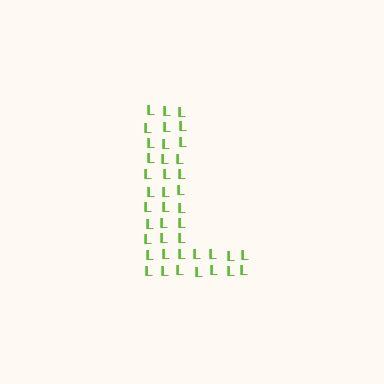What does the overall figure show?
The overall figure shows the letter L.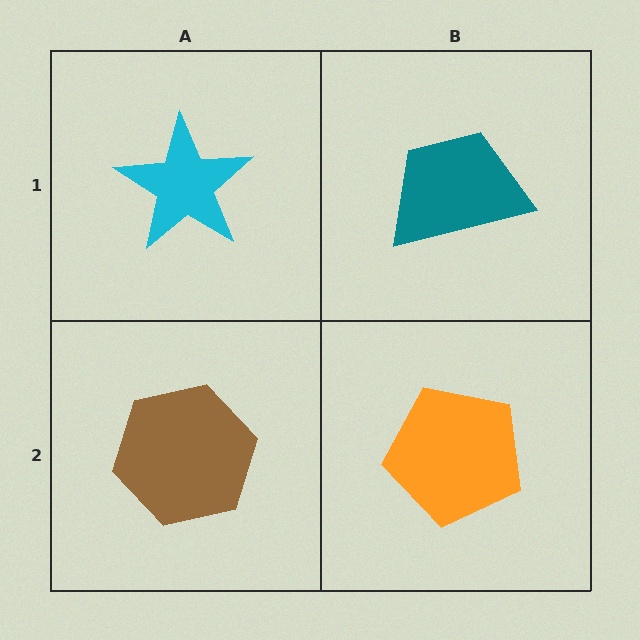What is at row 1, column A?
A cyan star.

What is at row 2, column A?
A brown hexagon.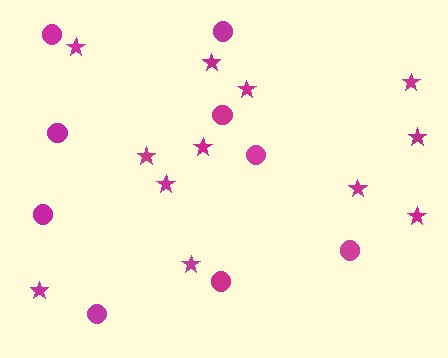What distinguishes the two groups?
There are 2 groups: one group of stars (12) and one group of circles (9).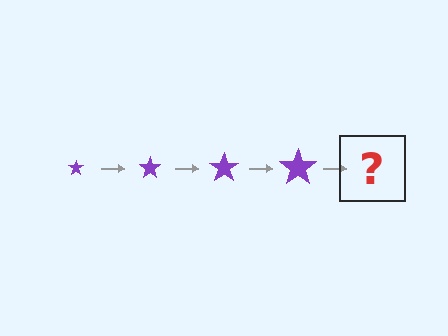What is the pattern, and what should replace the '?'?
The pattern is that the star gets progressively larger each step. The '?' should be a purple star, larger than the previous one.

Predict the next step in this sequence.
The next step is a purple star, larger than the previous one.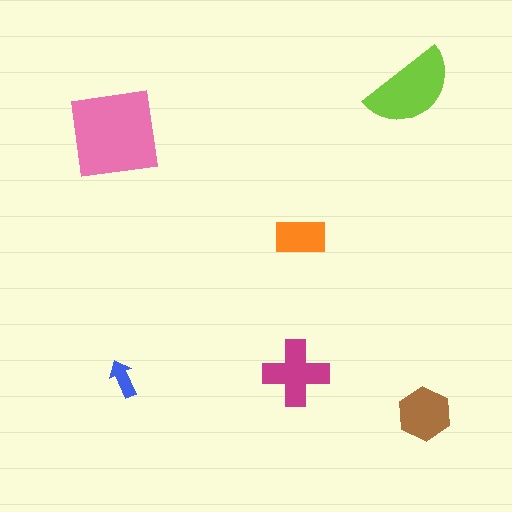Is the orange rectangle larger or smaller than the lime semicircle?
Smaller.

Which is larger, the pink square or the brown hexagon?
The pink square.